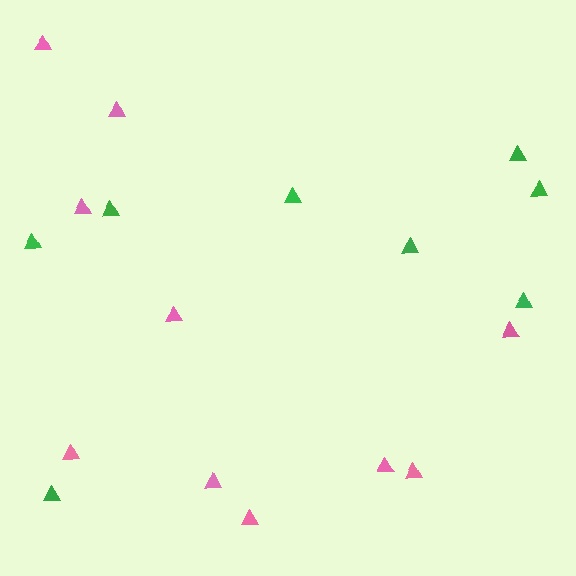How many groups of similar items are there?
There are 2 groups: one group of pink triangles (10) and one group of green triangles (8).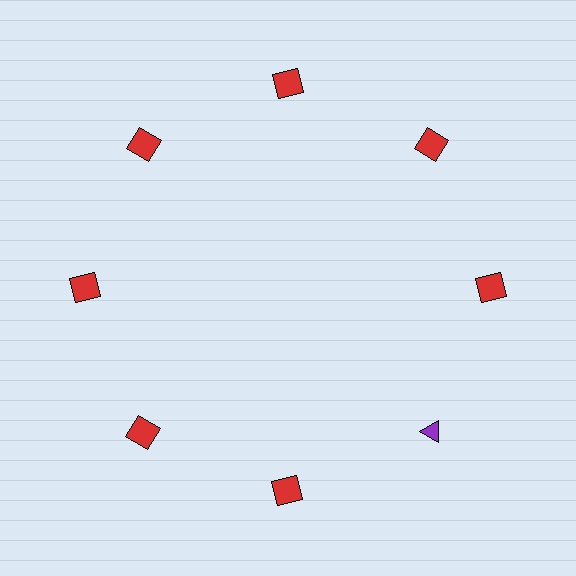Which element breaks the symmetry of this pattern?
The purple triangle at roughly the 4 o'clock position breaks the symmetry. All other shapes are red squares.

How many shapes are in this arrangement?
There are 8 shapes arranged in a ring pattern.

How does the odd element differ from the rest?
It differs in both color (purple instead of red) and shape (triangle instead of square).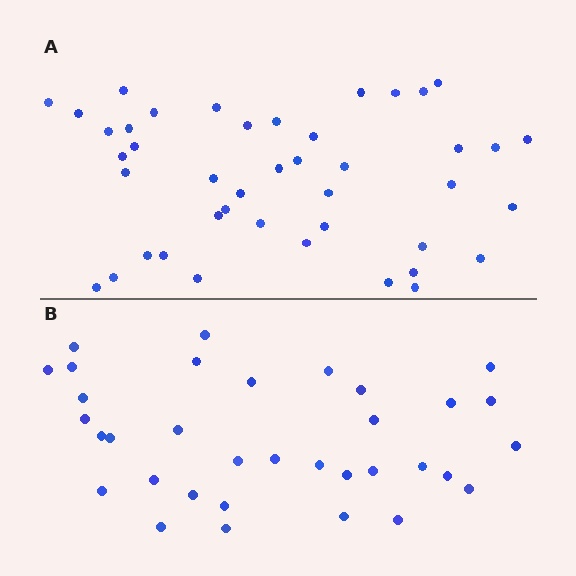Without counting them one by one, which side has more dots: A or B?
Region A (the top region) has more dots.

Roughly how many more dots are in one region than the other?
Region A has roughly 8 or so more dots than region B.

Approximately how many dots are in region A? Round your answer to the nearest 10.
About 40 dots. (The exact count is 43, which rounds to 40.)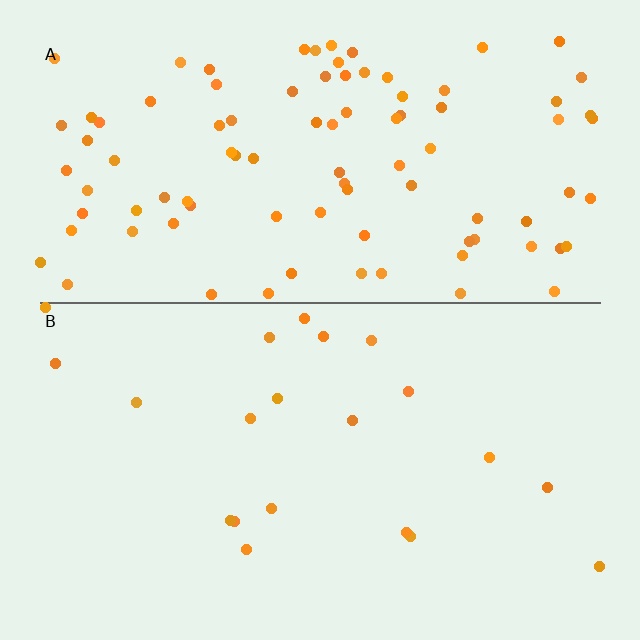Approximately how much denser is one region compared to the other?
Approximately 4.4× — region A over region B.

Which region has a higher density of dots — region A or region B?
A (the top).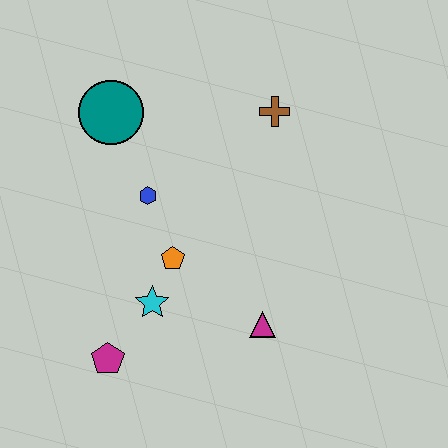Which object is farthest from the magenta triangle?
The teal circle is farthest from the magenta triangle.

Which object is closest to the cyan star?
The orange pentagon is closest to the cyan star.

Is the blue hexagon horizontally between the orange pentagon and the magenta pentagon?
Yes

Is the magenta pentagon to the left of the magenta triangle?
Yes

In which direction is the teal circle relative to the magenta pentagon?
The teal circle is above the magenta pentagon.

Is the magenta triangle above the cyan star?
No